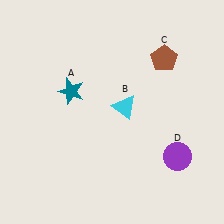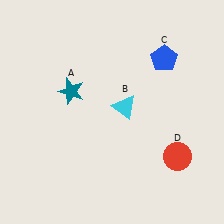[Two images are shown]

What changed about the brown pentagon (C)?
In Image 1, C is brown. In Image 2, it changed to blue.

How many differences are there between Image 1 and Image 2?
There are 2 differences between the two images.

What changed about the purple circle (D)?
In Image 1, D is purple. In Image 2, it changed to red.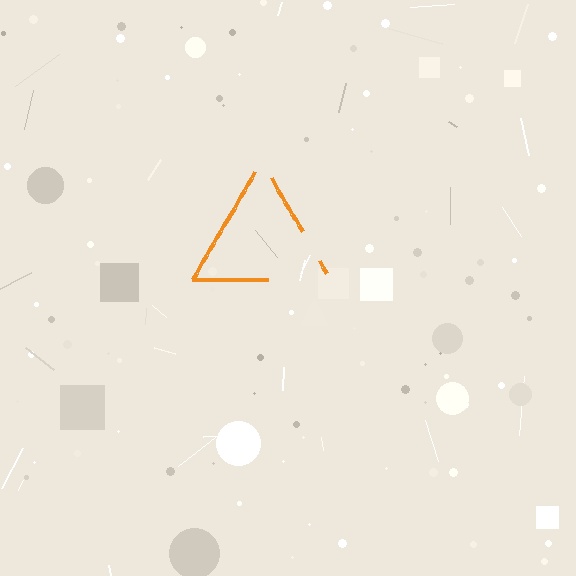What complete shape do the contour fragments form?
The contour fragments form a triangle.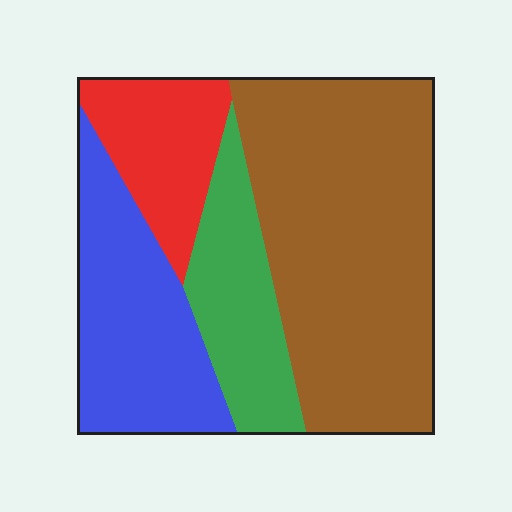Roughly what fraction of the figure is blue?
Blue covers about 25% of the figure.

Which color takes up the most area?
Brown, at roughly 45%.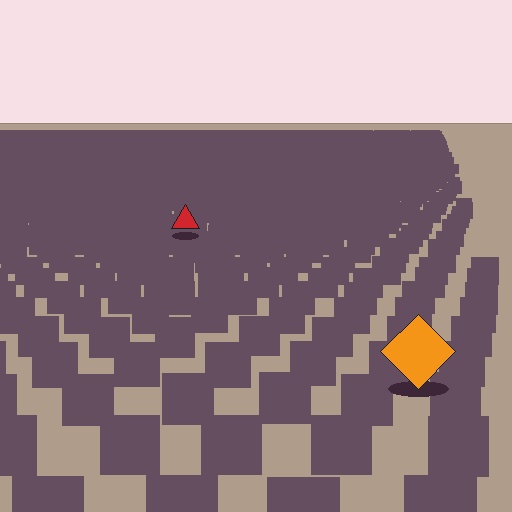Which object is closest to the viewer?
The orange diamond is closest. The texture marks near it are larger and more spread out.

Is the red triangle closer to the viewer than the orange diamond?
No. The orange diamond is closer — you can tell from the texture gradient: the ground texture is coarser near it.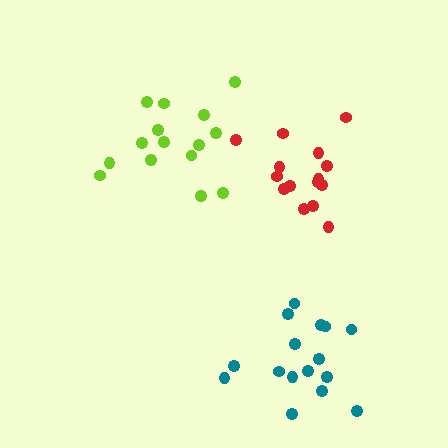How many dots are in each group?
Group 1: 15 dots, Group 2: 15 dots, Group 3: 16 dots (46 total).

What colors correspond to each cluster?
The clusters are colored: red, lime, teal.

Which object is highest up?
The lime cluster is topmost.